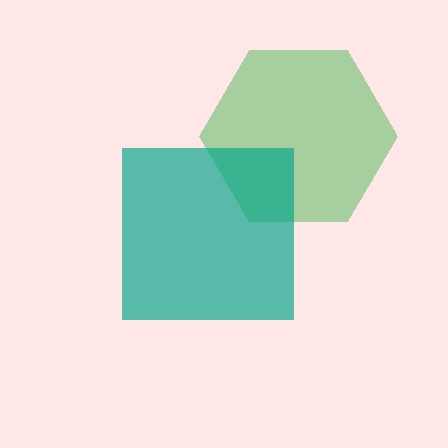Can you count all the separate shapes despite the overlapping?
Yes, there are 2 separate shapes.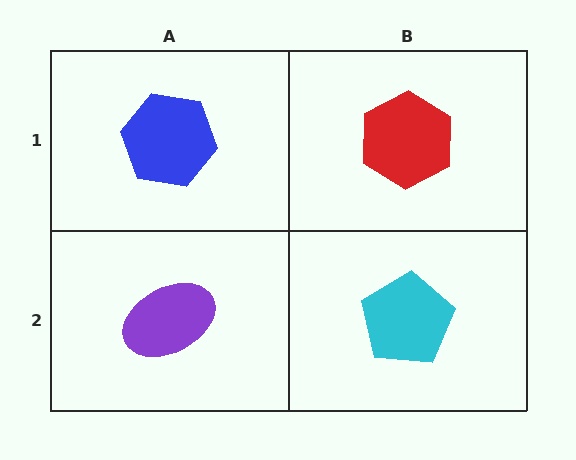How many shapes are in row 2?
2 shapes.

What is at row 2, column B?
A cyan pentagon.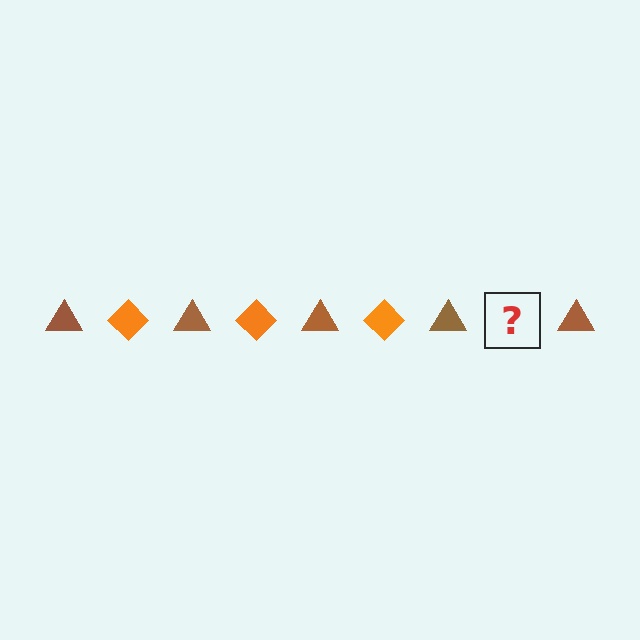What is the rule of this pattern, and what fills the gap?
The rule is that the pattern alternates between brown triangle and orange diamond. The gap should be filled with an orange diamond.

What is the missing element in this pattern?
The missing element is an orange diamond.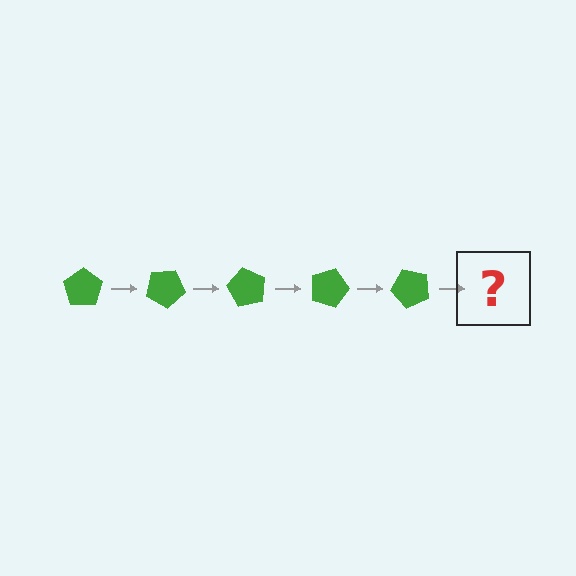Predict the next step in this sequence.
The next step is a green pentagon rotated 150 degrees.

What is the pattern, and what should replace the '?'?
The pattern is that the pentagon rotates 30 degrees each step. The '?' should be a green pentagon rotated 150 degrees.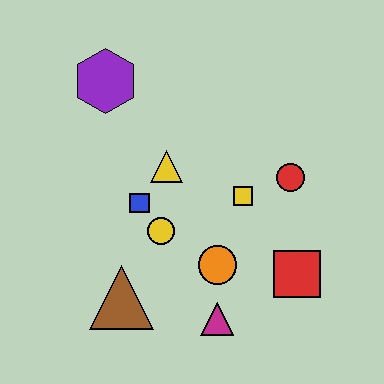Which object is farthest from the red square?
The purple hexagon is farthest from the red square.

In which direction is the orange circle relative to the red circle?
The orange circle is below the red circle.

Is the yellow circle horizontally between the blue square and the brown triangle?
No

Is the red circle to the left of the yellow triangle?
No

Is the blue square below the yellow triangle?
Yes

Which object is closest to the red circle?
The yellow square is closest to the red circle.